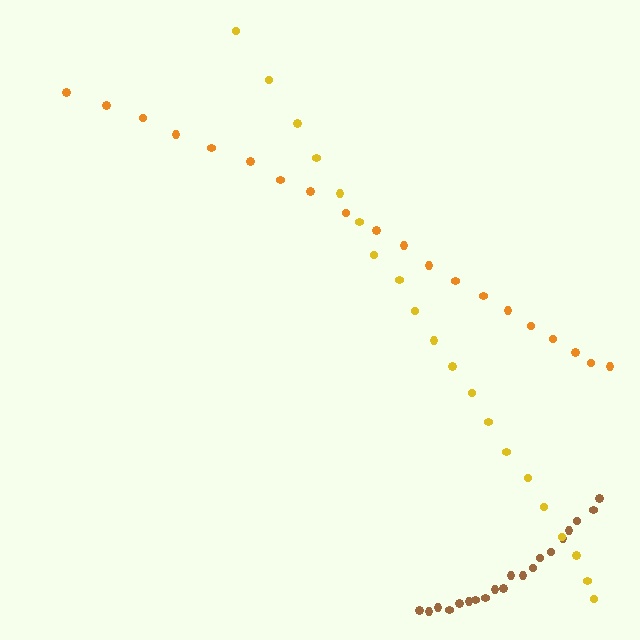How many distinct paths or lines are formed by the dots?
There are 3 distinct paths.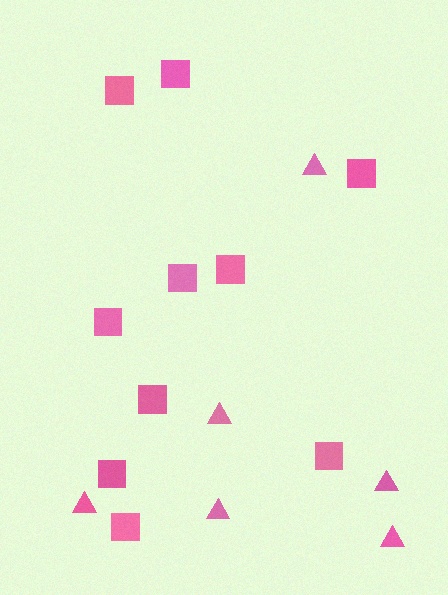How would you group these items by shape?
There are 2 groups: one group of squares (10) and one group of triangles (6).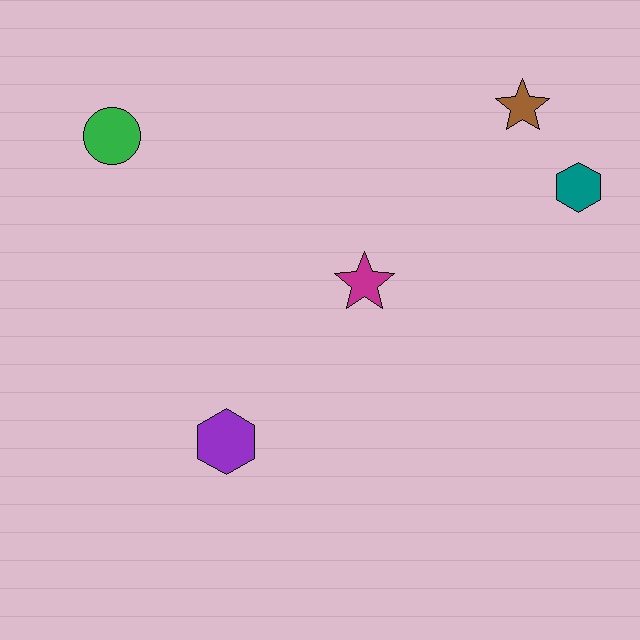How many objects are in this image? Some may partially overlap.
There are 5 objects.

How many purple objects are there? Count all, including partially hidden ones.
There is 1 purple object.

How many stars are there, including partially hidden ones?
There are 2 stars.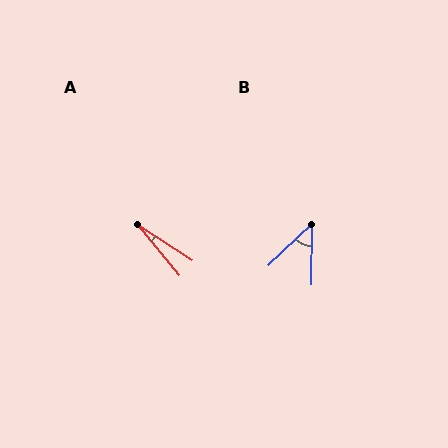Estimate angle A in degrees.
Approximately 17 degrees.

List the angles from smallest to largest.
A (17°), B (45°).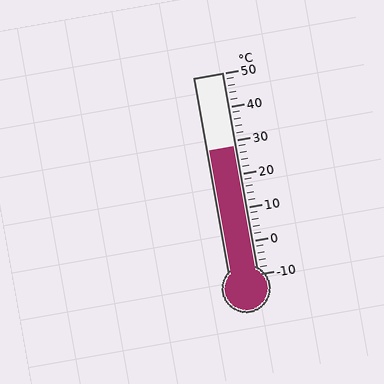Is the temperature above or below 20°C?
The temperature is above 20°C.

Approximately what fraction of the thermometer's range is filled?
The thermometer is filled to approximately 65% of its range.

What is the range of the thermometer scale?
The thermometer scale ranges from -10°C to 50°C.